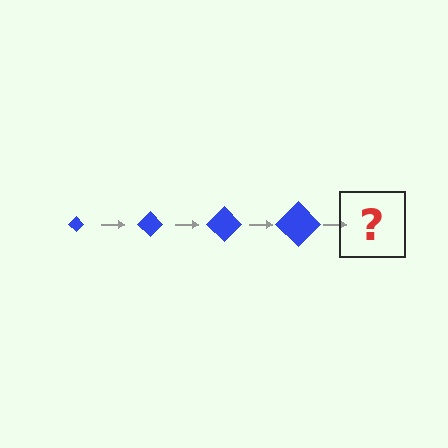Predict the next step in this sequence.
The next step is a blue diamond, larger than the previous one.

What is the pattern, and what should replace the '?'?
The pattern is that the diamond gets progressively larger each step. The '?' should be a blue diamond, larger than the previous one.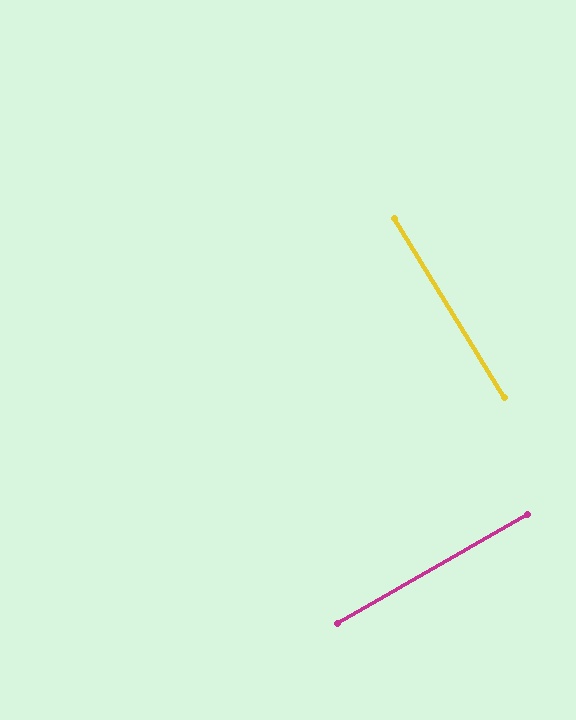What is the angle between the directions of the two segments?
Approximately 88 degrees.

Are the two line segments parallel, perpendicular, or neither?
Perpendicular — they meet at approximately 88°.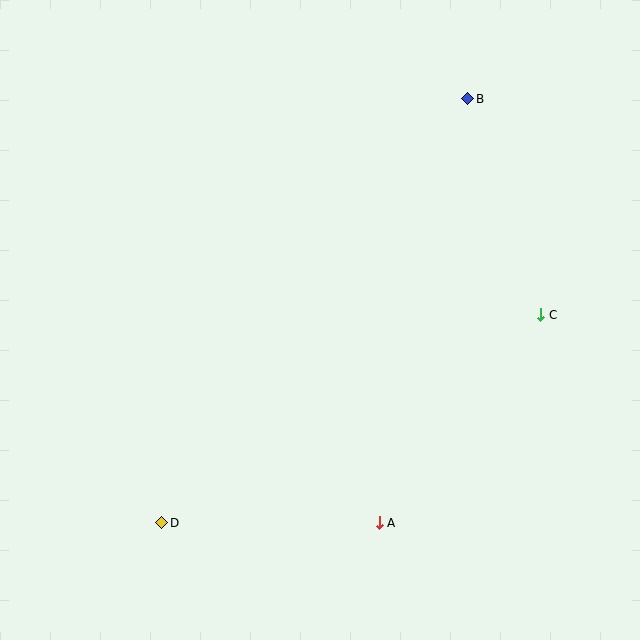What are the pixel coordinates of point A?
Point A is at (379, 523).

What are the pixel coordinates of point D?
Point D is at (162, 523).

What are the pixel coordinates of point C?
Point C is at (541, 315).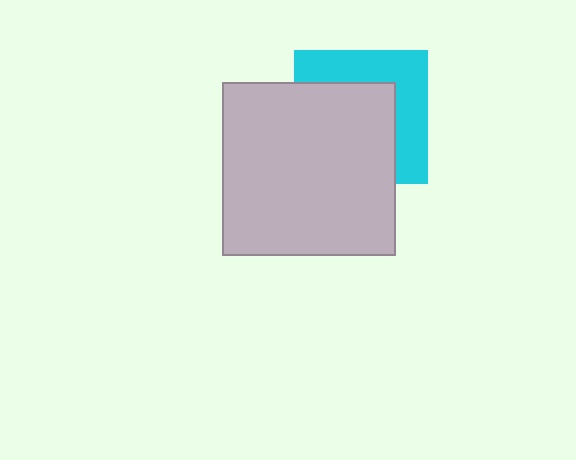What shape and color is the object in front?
The object in front is a light gray square.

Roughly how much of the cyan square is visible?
A small part of it is visible (roughly 42%).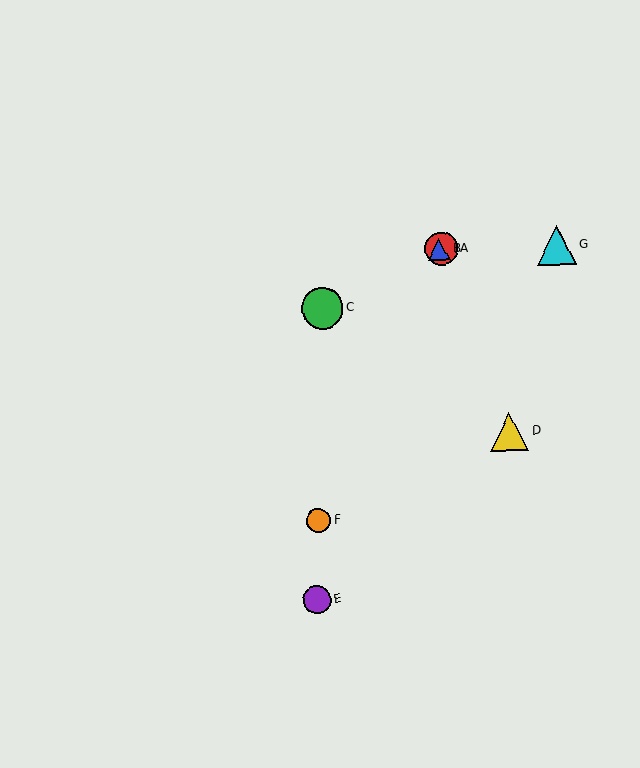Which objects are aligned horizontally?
Objects A, B, G are aligned horizontally.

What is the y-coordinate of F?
Object F is at y≈520.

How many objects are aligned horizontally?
3 objects (A, B, G) are aligned horizontally.